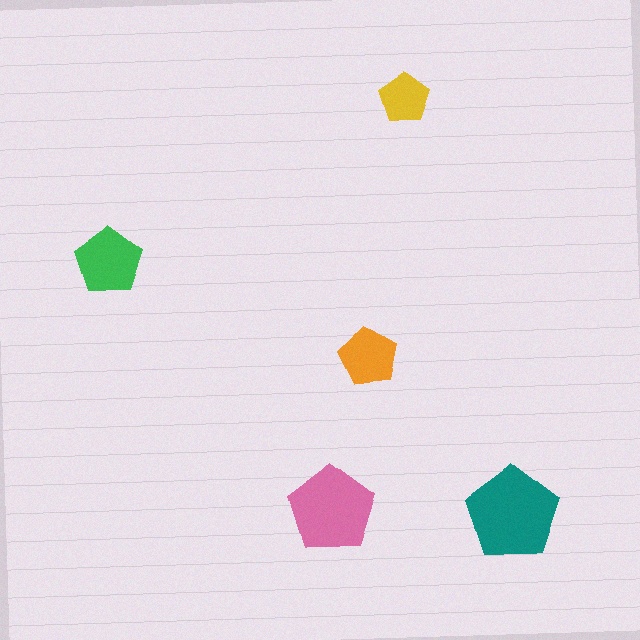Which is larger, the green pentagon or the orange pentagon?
The green one.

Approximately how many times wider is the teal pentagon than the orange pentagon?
About 1.5 times wider.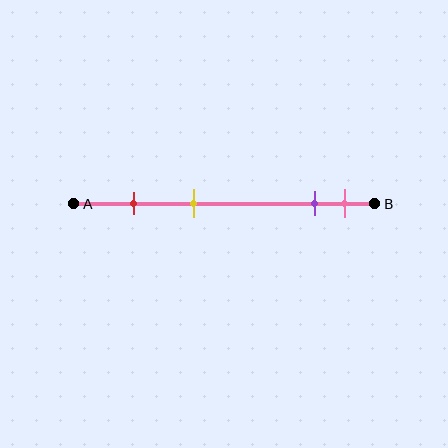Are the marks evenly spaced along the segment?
No, the marks are not evenly spaced.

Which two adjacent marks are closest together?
The purple and pink marks are the closest adjacent pair.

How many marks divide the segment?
There are 4 marks dividing the segment.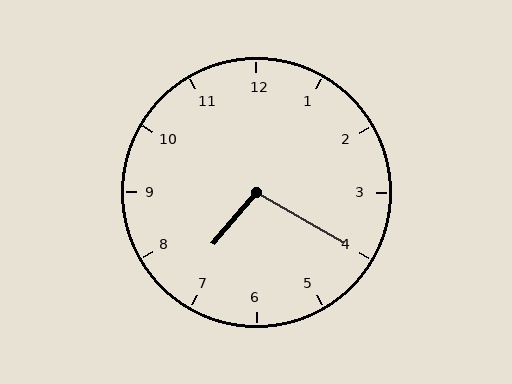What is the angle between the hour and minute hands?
Approximately 100 degrees.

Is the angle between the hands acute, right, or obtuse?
It is obtuse.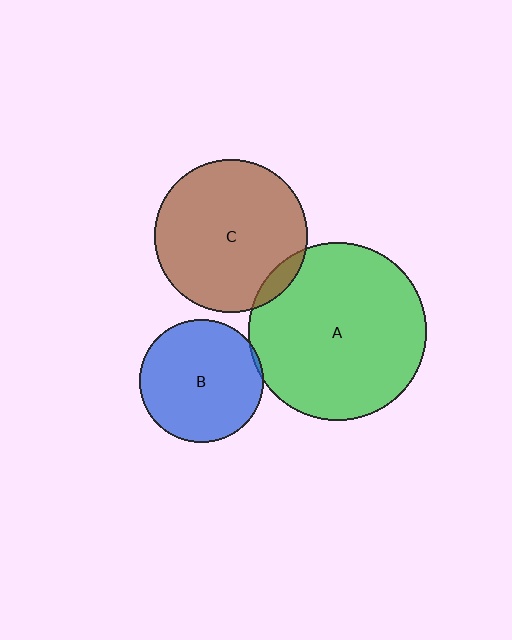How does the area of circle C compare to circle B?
Approximately 1.5 times.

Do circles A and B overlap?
Yes.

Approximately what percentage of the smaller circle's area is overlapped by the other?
Approximately 5%.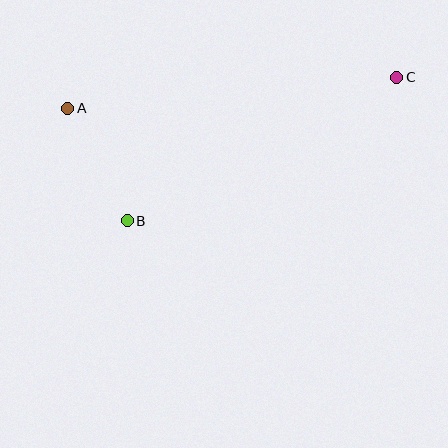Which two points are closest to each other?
Points A and B are closest to each other.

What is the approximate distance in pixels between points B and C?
The distance between B and C is approximately 305 pixels.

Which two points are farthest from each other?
Points A and C are farthest from each other.